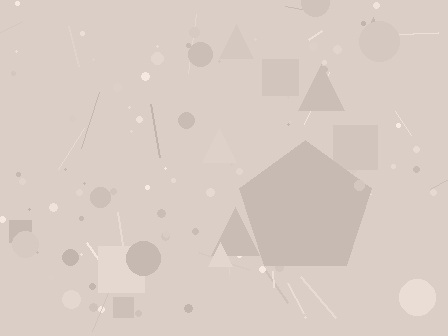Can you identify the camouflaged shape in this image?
The camouflaged shape is a pentagon.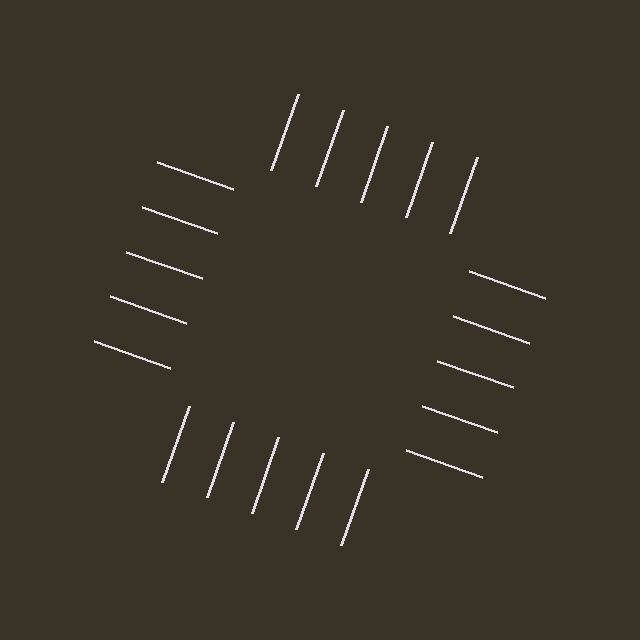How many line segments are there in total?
20 — 5 along each of the 4 edges.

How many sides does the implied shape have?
4 sides — the line-ends trace a square.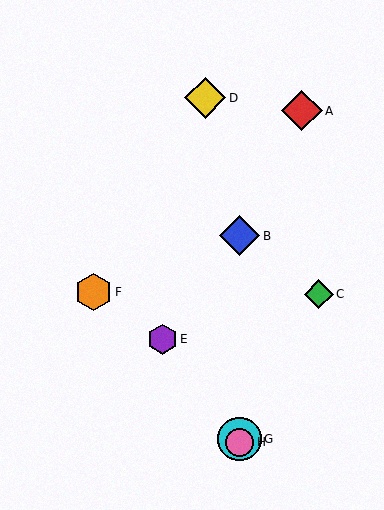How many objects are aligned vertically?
3 objects (B, G, H) are aligned vertically.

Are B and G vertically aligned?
Yes, both are at x≈240.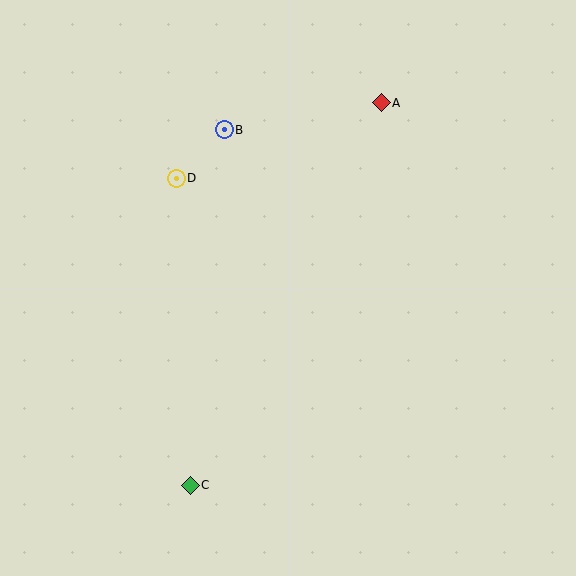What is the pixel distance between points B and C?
The distance between B and C is 357 pixels.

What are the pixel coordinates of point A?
Point A is at (381, 103).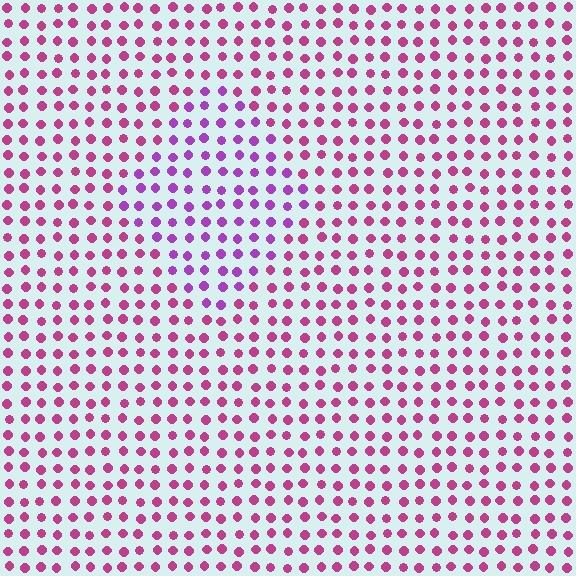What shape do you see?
I see a diamond.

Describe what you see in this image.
The image is filled with small magenta elements in a uniform arrangement. A diamond-shaped region is visible where the elements are tinted to a slightly different hue, forming a subtle color boundary.